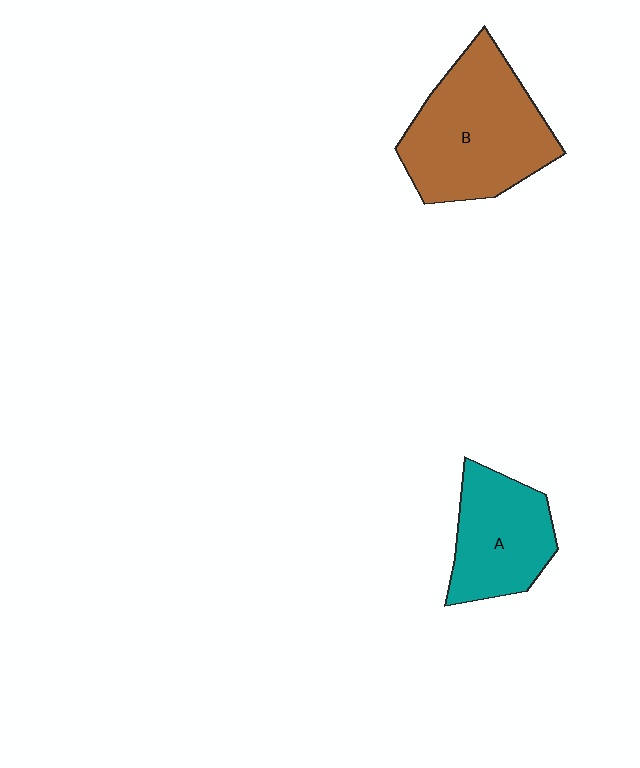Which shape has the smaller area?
Shape A (teal).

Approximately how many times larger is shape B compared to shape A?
Approximately 1.5 times.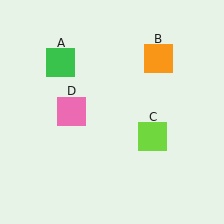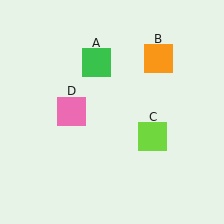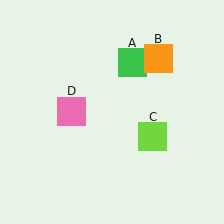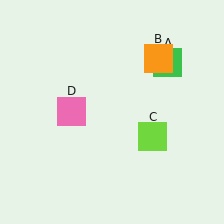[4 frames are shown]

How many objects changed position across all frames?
1 object changed position: green square (object A).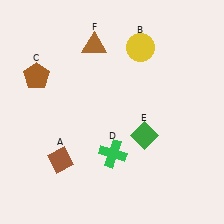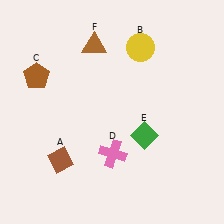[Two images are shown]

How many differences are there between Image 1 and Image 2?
There is 1 difference between the two images.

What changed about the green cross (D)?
In Image 1, D is green. In Image 2, it changed to pink.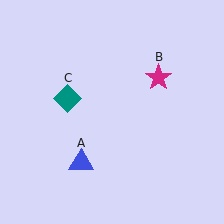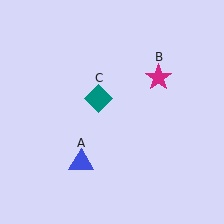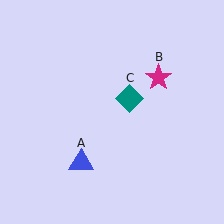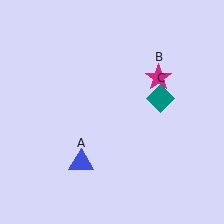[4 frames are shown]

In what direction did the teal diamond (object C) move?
The teal diamond (object C) moved right.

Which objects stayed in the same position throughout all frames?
Blue triangle (object A) and magenta star (object B) remained stationary.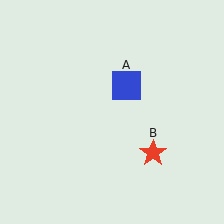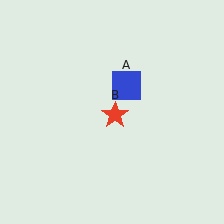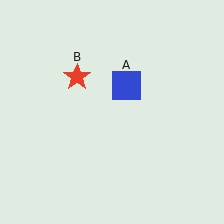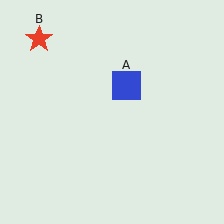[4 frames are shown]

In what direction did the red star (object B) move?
The red star (object B) moved up and to the left.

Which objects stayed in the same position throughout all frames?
Blue square (object A) remained stationary.